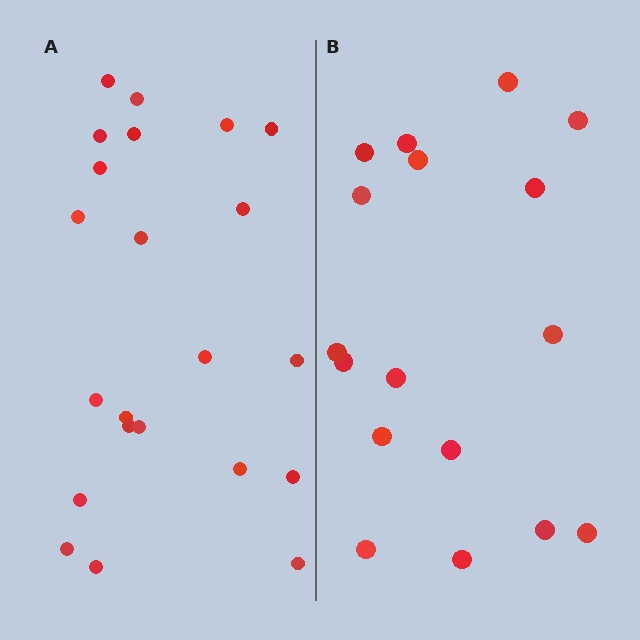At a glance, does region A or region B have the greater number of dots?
Region A (the left region) has more dots.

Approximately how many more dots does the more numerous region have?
Region A has about 5 more dots than region B.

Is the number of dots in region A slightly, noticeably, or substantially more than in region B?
Region A has noticeably more, but not dramatically so. The ratio is roughly 1.3 to 1.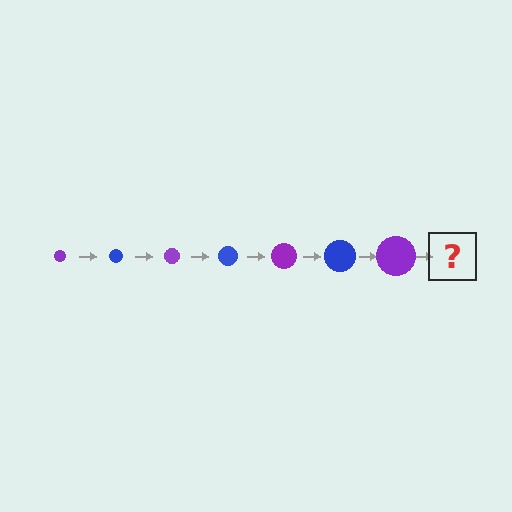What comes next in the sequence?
The next element should be a blue circle, larger than the previous one.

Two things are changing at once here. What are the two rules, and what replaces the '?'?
The two rules are that the circle grows larger each step and the color cycles through purple and blue. The '?' should be a blue circle, larger than the previous one.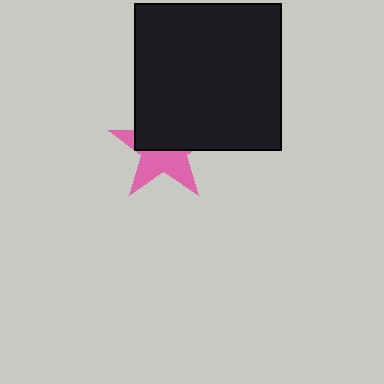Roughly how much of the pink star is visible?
About half of it is visible (roughly 48%).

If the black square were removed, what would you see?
You would see the complete pink star.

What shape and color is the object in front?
The object in front is a black square.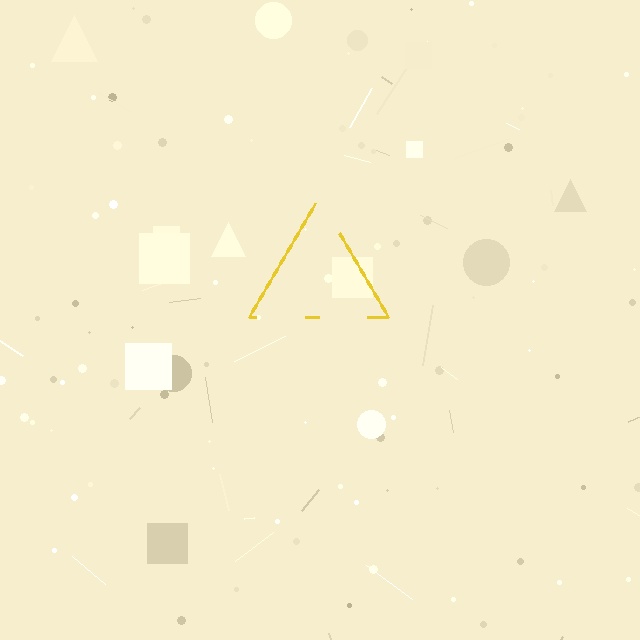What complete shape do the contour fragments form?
The contour fragments form a triangle.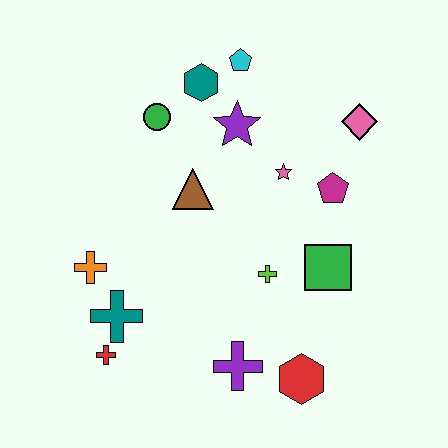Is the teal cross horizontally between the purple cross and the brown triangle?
No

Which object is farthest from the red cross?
The pink diamond is farthest from the red cross.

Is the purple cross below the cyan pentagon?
Yes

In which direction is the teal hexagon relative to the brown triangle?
The teal hexagon is above the brown triangle.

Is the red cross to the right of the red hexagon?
No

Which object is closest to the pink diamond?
The magenta pentagon is closest to the pink diamond.